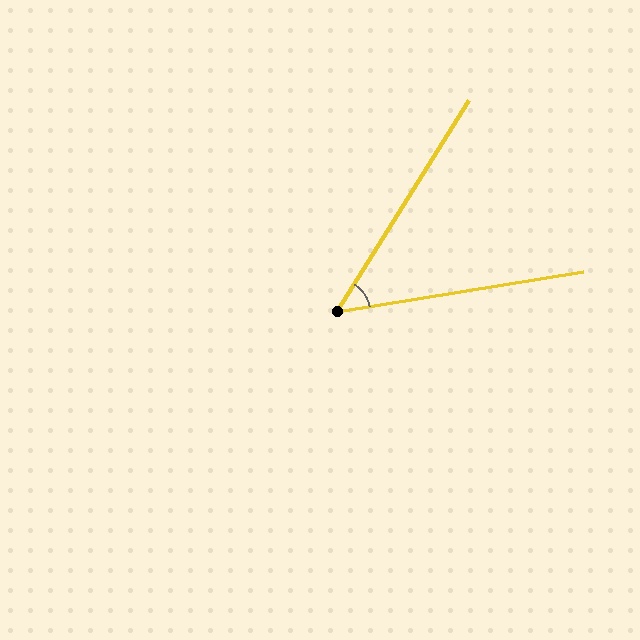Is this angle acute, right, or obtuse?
It is acute.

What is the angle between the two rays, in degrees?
Approximately 49 degrees.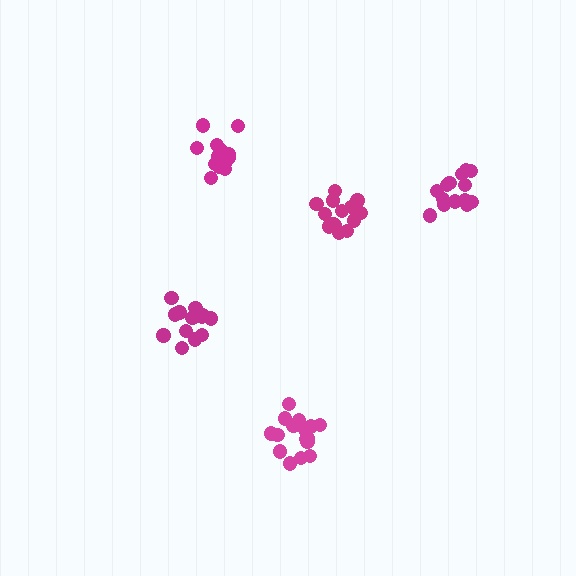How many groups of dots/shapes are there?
There are 5 groups.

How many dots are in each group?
Group 1: 14 dots, Group 2: 15 dots, Group 3: 18 dots, Group 4: 15 dots, Group 5: 14 dots (76 total).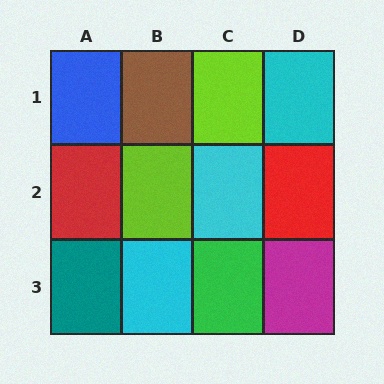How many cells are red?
2 cells are red.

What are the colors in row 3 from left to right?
Teal, cyan, green, magenta.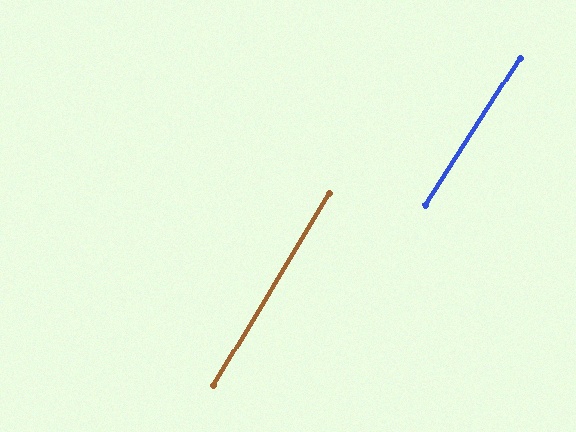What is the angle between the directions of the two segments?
Approximately 2 degrees.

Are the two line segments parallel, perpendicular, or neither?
Parallel — their directions differ by only 1.8°.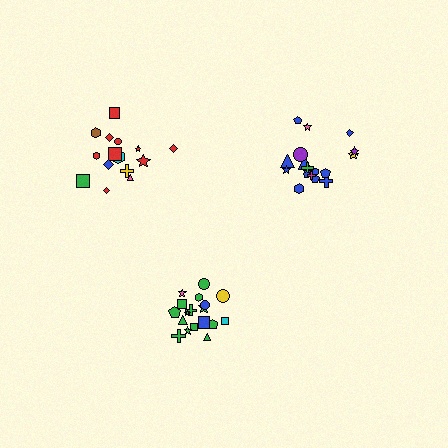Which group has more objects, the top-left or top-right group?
The top-right group.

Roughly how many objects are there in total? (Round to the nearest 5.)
Roughly 50 objects in total.